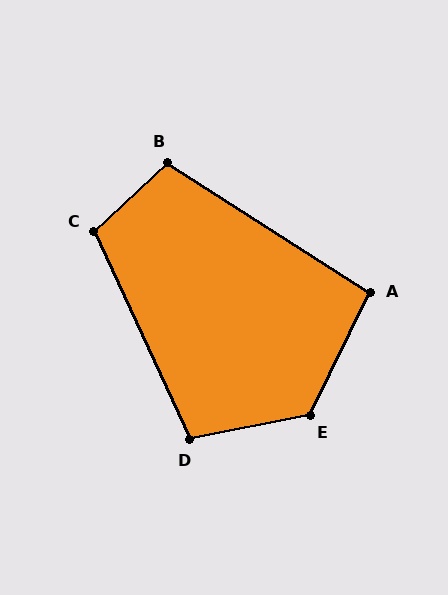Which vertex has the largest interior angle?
E, at approximately 127 degrees.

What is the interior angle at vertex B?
Approximately 104 degrees (obtuse).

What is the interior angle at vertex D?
Approximately 104 degrees (obtuse).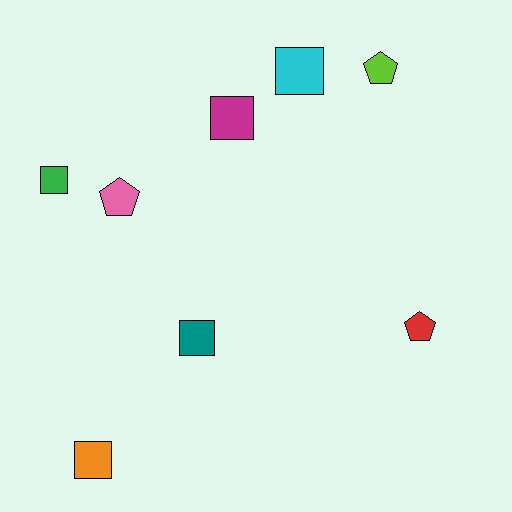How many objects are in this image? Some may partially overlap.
There are 8 objects.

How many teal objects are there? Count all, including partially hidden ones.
There is 1 teal object.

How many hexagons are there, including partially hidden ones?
There are no hexagons.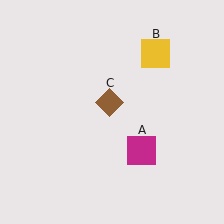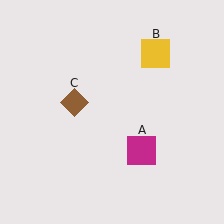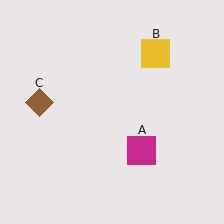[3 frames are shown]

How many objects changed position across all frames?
1 object changed position: brown diamond (object C).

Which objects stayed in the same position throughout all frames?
Magenta square (object A) and yellow square (object B) remained stationary.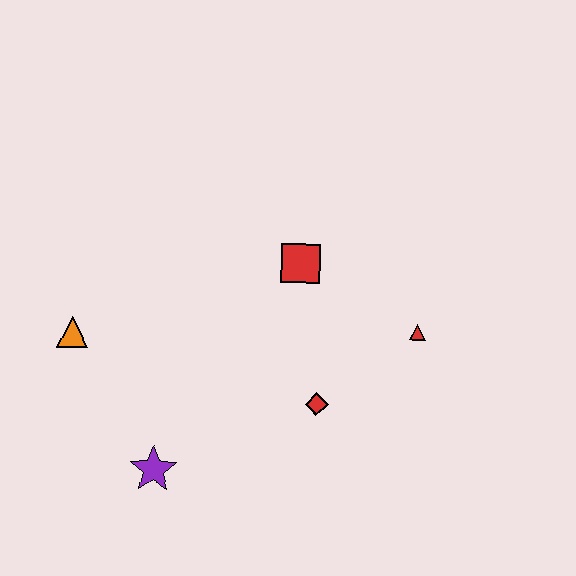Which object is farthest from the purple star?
The red triangle is farthest from the purple star.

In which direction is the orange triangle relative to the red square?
The orange triangle is to the left of the red square.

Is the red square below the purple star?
No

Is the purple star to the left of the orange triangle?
No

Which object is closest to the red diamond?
The red triangle is closest to the red diamond.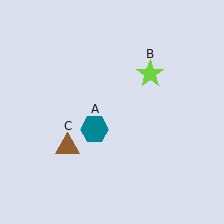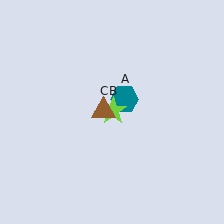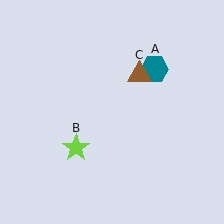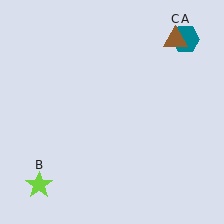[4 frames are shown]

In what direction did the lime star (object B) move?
The lime star (object B) moved down and to the left.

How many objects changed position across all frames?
3 objects changed position: teal hexagon (object A), lime star (object B), brown triangle (object C).